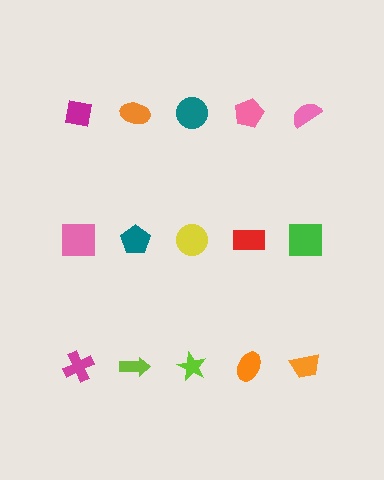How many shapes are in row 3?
5 shapes.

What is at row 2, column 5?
A green square.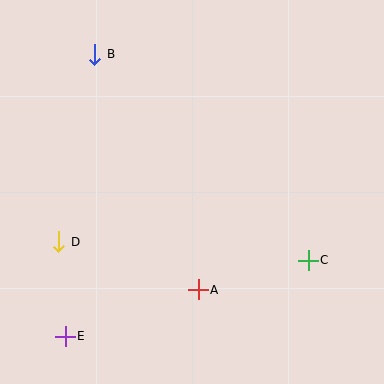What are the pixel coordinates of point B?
Point B is at (95, 54).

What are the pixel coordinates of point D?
Point D is at (59, 242).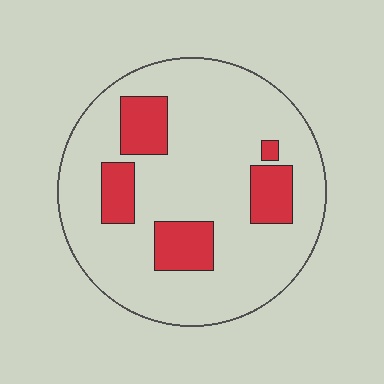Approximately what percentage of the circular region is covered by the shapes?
Approximately 20%.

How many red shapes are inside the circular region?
5.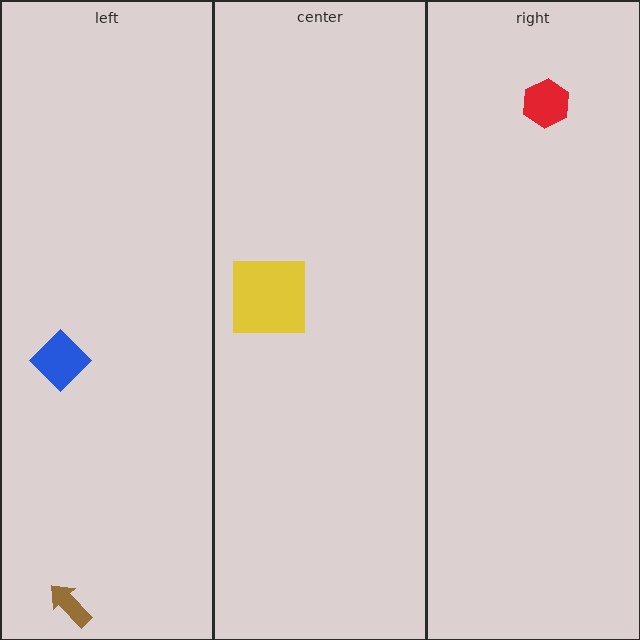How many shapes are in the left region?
2.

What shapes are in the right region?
The red hexagon.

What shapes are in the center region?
The yellow square.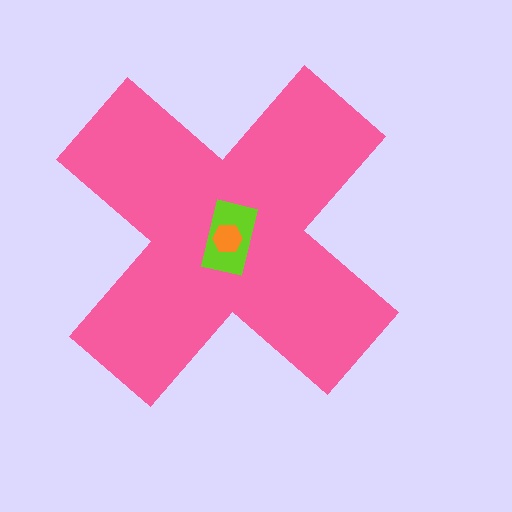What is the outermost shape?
The pink cross.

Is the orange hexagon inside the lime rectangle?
Yes.